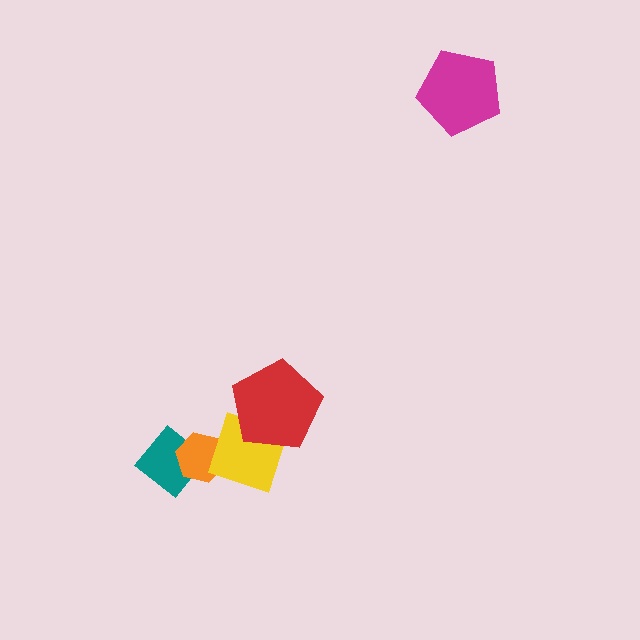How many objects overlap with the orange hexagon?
2 objects overlap with the orange hexagon.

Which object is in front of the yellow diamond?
The red pentagon is in front of the yellow diamond.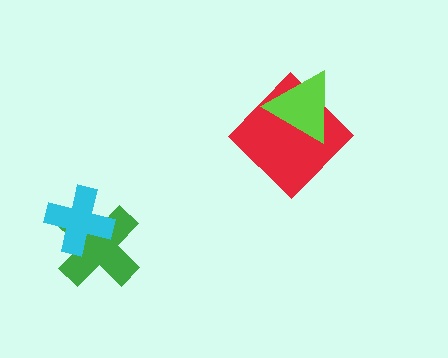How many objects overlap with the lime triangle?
1 object overlaps with the lime triangle.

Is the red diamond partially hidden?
Yes, it is partially covered by another shape.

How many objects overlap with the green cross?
1 object overlaps with the green cross.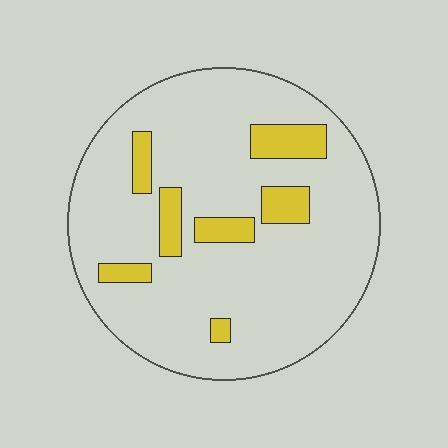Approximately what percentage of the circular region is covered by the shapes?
Approximately 15%.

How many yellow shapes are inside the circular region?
7.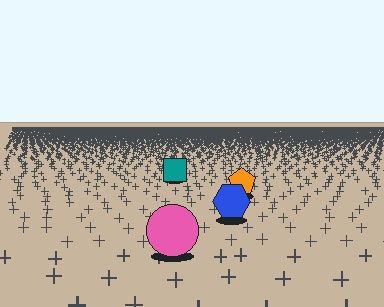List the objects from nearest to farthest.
From nearest to farthest: the pink circle, the blue hexagon, the orange pentagon, the teal square.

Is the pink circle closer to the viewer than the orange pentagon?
Yes. The pink circle is closer — you can tell from the texture gradient: the ground texture is coarser near it.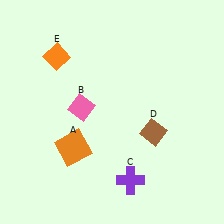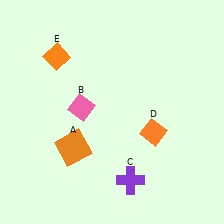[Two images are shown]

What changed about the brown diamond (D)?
In Image 1, D is brown. In Image 2, it changed to orange.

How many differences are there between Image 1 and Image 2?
There is 1 difference between the two images.